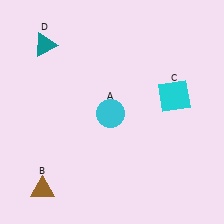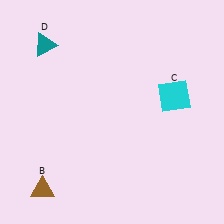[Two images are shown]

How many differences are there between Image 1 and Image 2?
There is 1 difference between the two images.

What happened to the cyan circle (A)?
The cyan circle (A) was removed in Image 2. It was in the bottom-left area of Image 1.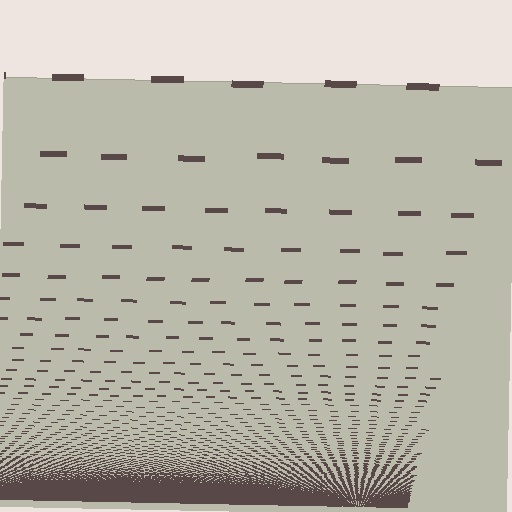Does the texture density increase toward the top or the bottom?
Density increases toward the bottom.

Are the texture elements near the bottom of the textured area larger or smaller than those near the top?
Smaller. The gradient is inverted — elements near the bottom are smaller and denser.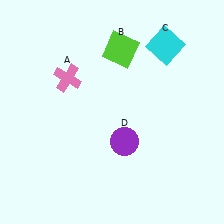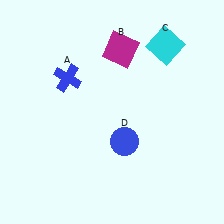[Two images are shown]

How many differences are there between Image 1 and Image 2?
There are 3 differences between the two images.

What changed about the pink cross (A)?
In Image 1, A is pink. In Image 2, it changed to blue.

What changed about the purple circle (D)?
In Image 1, D is purple. In Image 2, it changed to blue.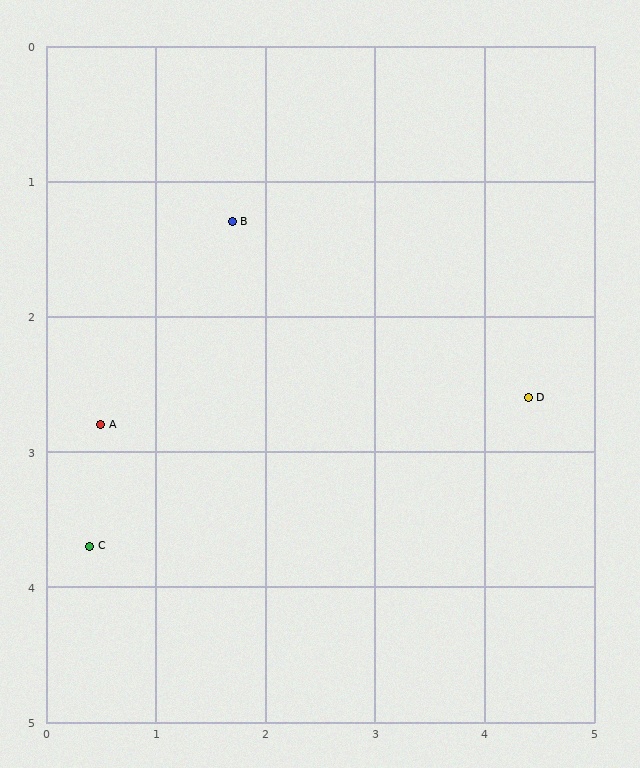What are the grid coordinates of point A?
Point A is at approximately (0.5, 2.8).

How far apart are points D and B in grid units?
Points D and B are about 3.0 grid units apart.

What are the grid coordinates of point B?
Point B is at approximately (1.7, 1.3).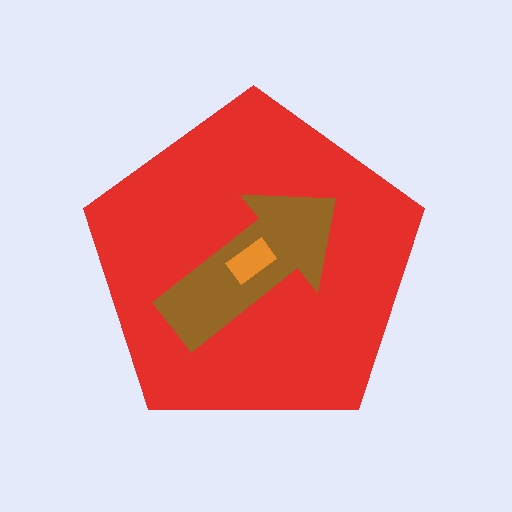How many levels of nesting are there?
3.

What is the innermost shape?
The orange rectangle.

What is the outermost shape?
The red pentagon.